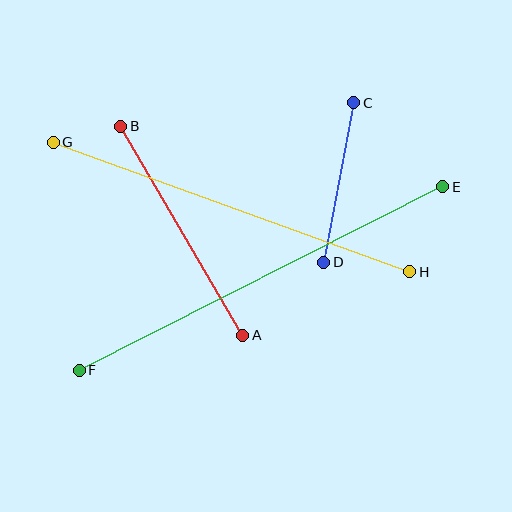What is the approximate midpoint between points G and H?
The midpoint is at approximately (232, 207) pixels.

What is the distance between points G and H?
The distance is approximately 379 pixels.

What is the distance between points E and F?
The distance is approximately 407 pixels.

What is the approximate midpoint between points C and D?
The midpoint is at approximately (339, 183) pixels.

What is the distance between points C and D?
The distance is approximately 162 pixels.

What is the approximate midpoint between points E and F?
The midpoint is at approximately (261, 278) pixels.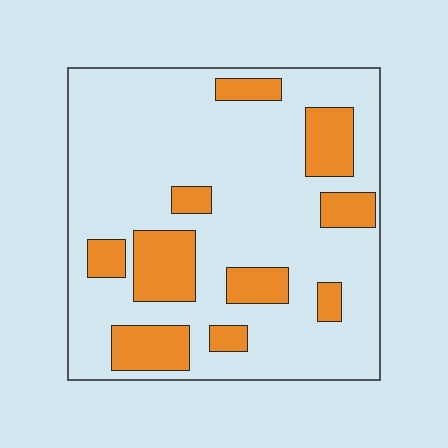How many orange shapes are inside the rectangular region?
10.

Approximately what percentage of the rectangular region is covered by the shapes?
Approximately 25%.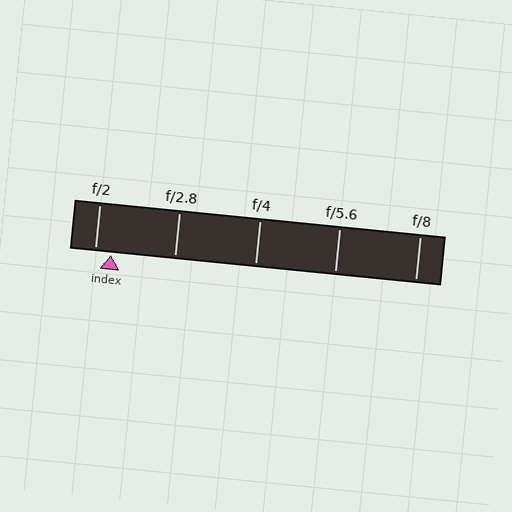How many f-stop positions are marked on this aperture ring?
There are 5 f-stop positions marked.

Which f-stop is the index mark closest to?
The index mark is closest to f/2.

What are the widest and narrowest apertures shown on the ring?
The widest aperture shown is f/2 and the narrowest is f/8.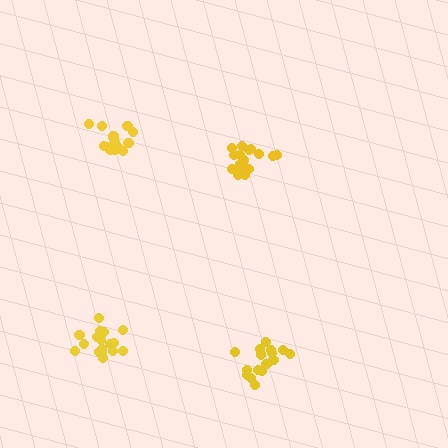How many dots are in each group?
Group 1: 17 dots, Group 2: 17 dots, Group 3: 18 dots, Group 4: 17 dots (69 total).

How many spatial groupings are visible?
There are 4 spatial groupings.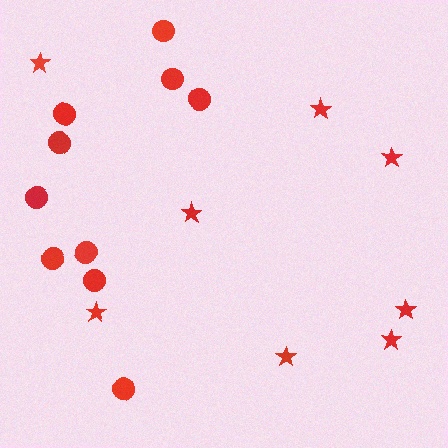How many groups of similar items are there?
There are 2 groups: one group of stars (8) and one group of circles (10).